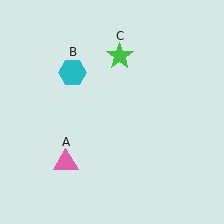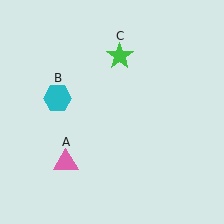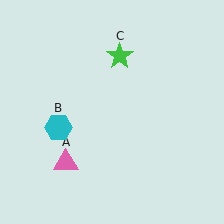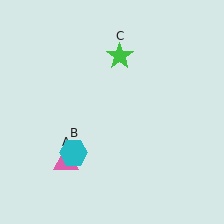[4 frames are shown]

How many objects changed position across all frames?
1 object changed position: cyan hexagon (object B).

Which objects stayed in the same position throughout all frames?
Pink triangle (object A) and green star (object C) remained stationary.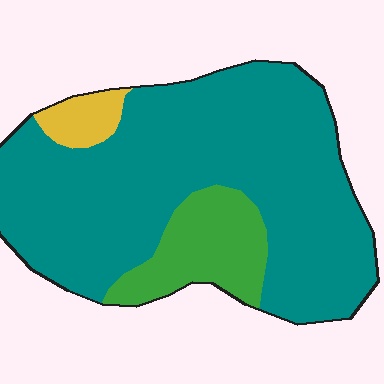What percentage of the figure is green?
Green takes up less than a quarter of the figure.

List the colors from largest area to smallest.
From largest to smallest: teal, green, yellow.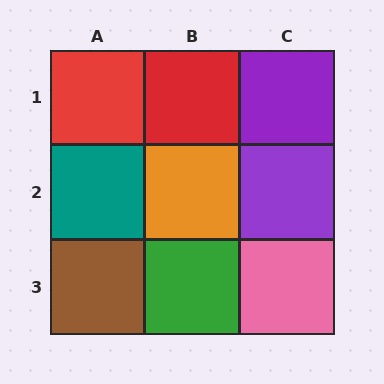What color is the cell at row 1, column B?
Red.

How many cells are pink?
1 cell is pink.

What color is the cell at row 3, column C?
Pink.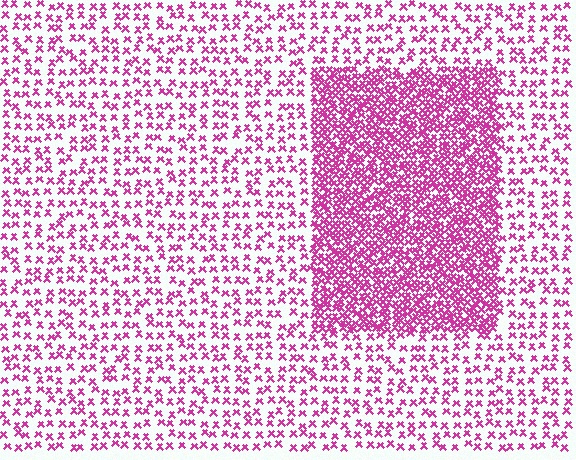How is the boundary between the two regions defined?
The boundary is defined by a change in element density (approximately 2.7x ratio). All elements are the same color, size, and shape.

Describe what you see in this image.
The image contains small magenta elements arranged at two different densities. A rectangle-shaped region is visible where the elements are more densely packed than the surrounding area.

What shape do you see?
I see a rectangle.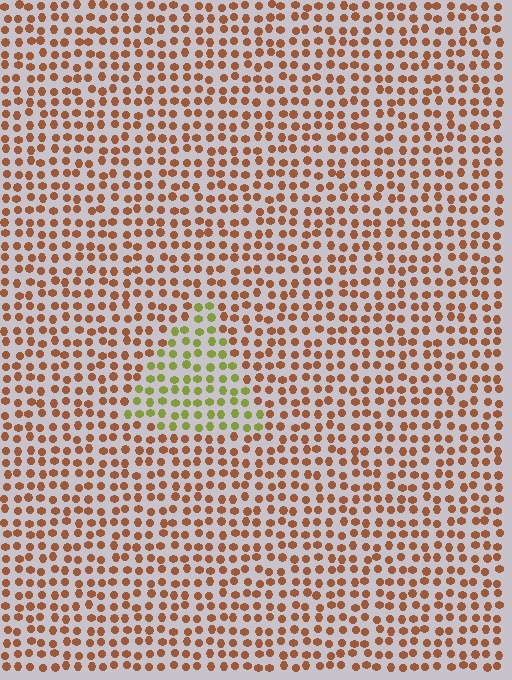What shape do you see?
I see a triangle.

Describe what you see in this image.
The image is filled with small brown elements in a uniform arrangement. A triangle-shaped region is visible where the elements are tinted to a slightly different hue, forming a subtle color boundary.